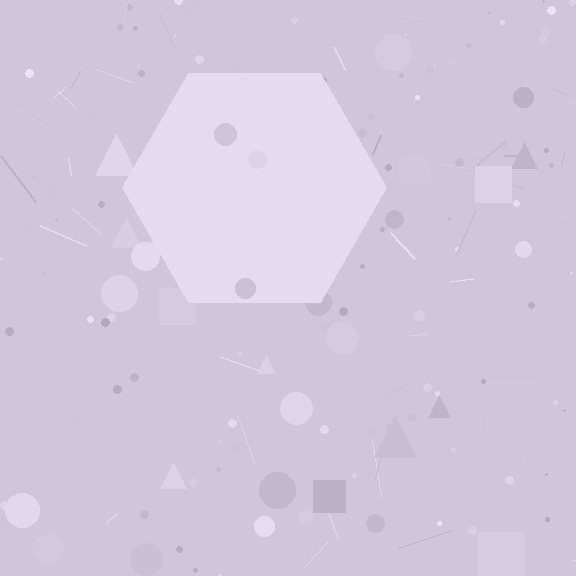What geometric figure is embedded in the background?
A hexagon is embedded in the background.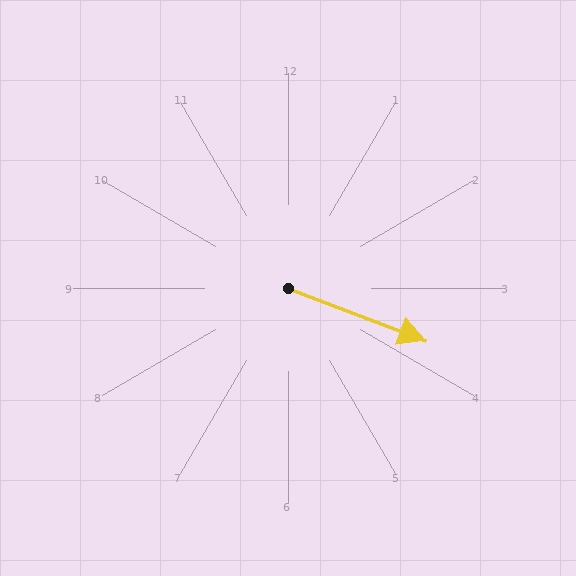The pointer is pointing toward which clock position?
Roughly 4 o'clock.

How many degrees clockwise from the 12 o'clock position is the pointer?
Approximately 111 degrees.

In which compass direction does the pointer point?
East.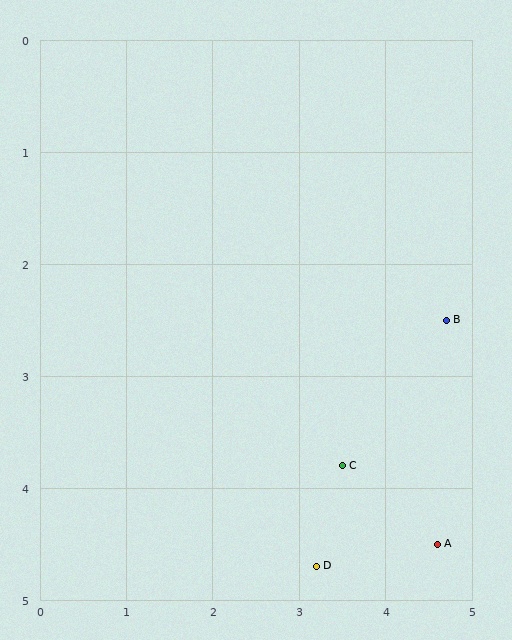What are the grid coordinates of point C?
Point C is at approximately (3.5, 3.8).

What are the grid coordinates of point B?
Point B is at approximately (4.7, 2.5).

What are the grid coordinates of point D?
Point D is at approximately (3.2, 4.7).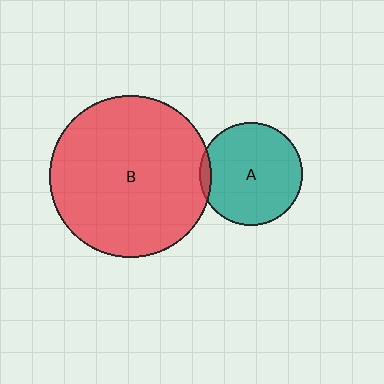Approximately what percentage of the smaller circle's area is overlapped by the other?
Approximately 5%.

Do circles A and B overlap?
Yes.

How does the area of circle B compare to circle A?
Approximately 2.4 times.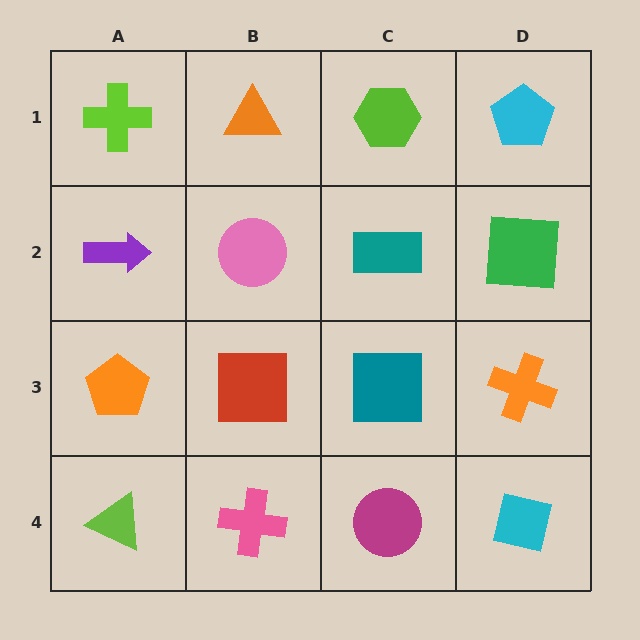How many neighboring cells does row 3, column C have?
4.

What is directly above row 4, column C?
A teal square.